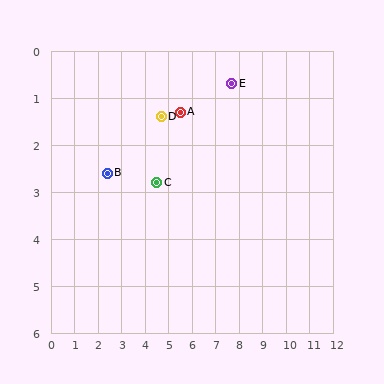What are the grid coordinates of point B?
Point B is at approximately (2.4, 2.6).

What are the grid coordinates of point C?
Point C is at approximately (4.5, 2.8).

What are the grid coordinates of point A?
Point A is at approximately (5.5, 1.3).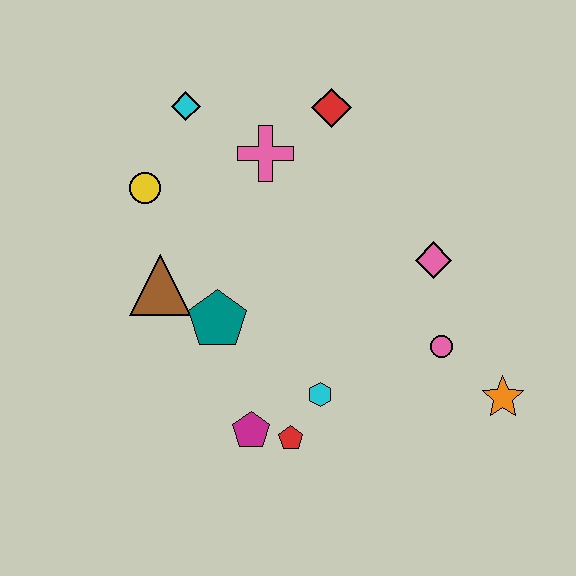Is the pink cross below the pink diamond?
No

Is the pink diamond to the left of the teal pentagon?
No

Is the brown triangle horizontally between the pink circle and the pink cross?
No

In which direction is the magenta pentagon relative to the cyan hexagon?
The magenta pentagon is to the left of the cyan hexagon.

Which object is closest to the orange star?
The pink circle is closest to the orange star.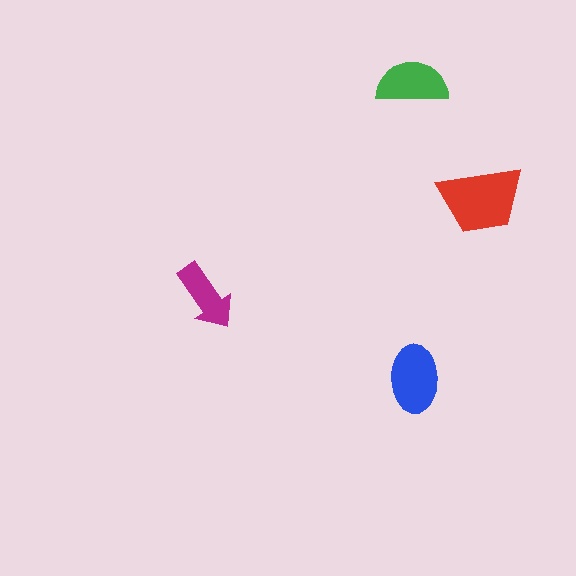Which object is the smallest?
The magenta arrow.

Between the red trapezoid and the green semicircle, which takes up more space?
The red trapezoid.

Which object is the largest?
The red trapezoid.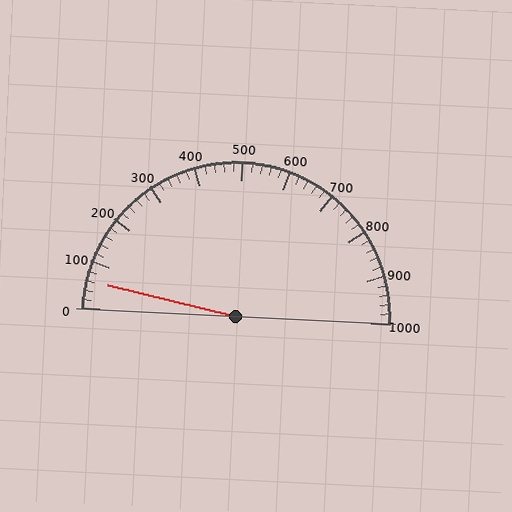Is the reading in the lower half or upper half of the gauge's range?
The reading is in the lower half of the range (0 to 1000).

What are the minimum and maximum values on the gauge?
The gauge ranges from 0 to 1000.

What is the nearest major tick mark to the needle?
The nearest major tick mark is 100.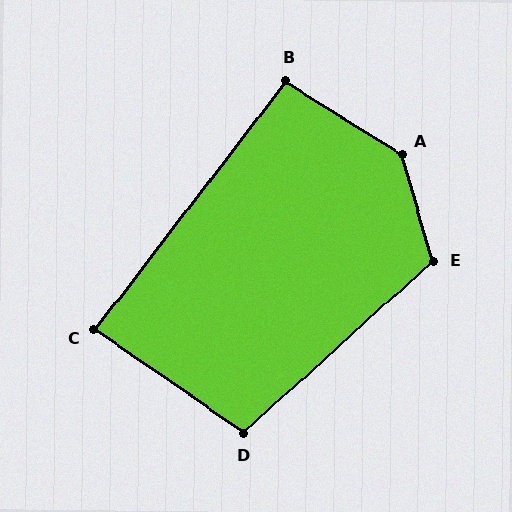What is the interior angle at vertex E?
Approximately 116 degrees (obtuse).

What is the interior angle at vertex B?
Approximately 95 degrees (obtuse).